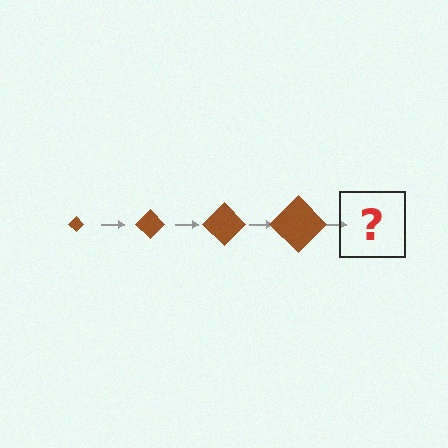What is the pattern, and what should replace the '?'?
The pattern is that the diamond gets progressively larger each step. The '?' should be a brown diamond, larger than the previous one.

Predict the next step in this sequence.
The next step is a brown diamond, larger than the previous one.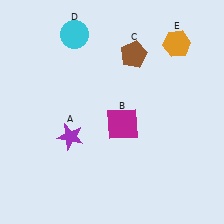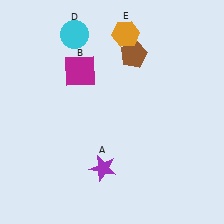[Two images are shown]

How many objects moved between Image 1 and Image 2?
3 objects moved between the two images.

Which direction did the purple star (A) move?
The purple star (A) moved right.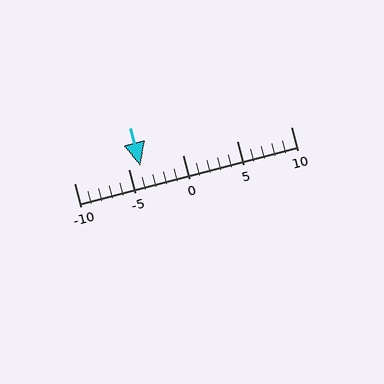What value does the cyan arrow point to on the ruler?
The cyan arrow points to approximately -4.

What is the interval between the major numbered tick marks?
The major tick marks are spaced 5 units apart.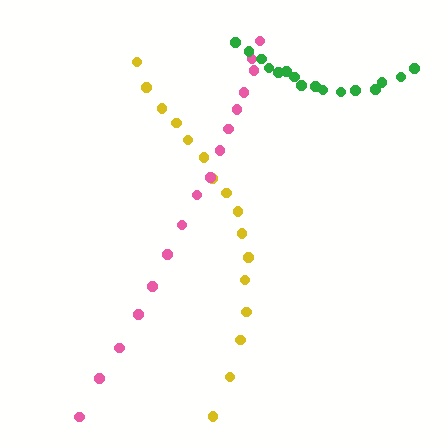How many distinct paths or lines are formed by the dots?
There are 3 distinct paths.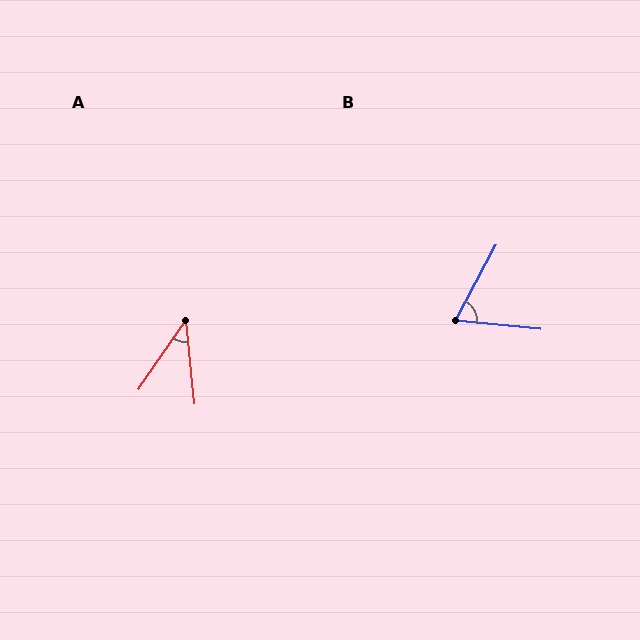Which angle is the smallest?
A, at approximately 41 degrees.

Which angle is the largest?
B, at approximately 67 degrees.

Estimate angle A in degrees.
Approximately 41 degrees.